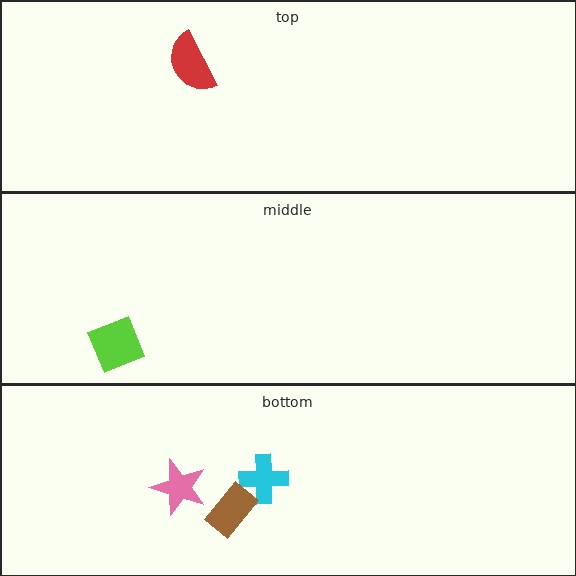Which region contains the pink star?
The bottom region.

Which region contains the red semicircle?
The top region.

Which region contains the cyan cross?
The bottom region.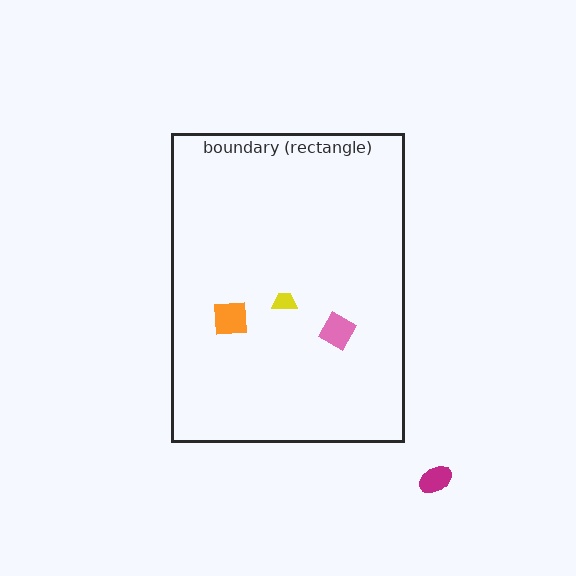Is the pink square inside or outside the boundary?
Inside.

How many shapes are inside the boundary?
3 inside, 1 outside.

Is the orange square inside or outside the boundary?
Inside.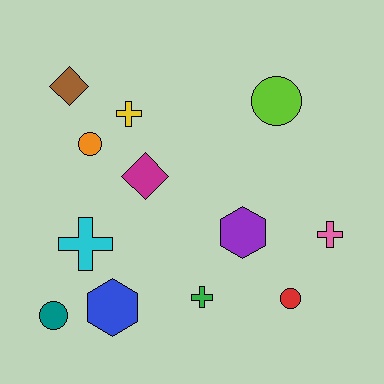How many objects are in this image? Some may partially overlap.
There are 12 objects.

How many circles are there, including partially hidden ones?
There are 4 circles.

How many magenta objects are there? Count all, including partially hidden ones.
There is 1 magenta object.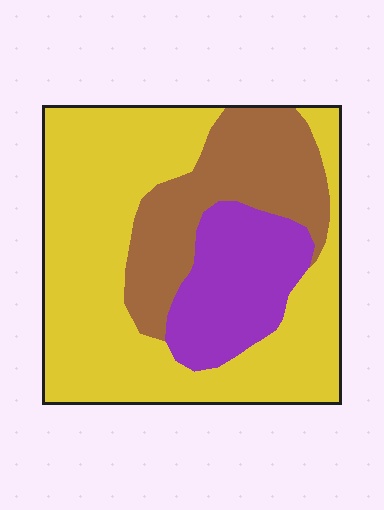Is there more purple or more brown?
Brown.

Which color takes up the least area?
Purple, at roughly 20%.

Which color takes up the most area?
Yellow, at roughly 60%.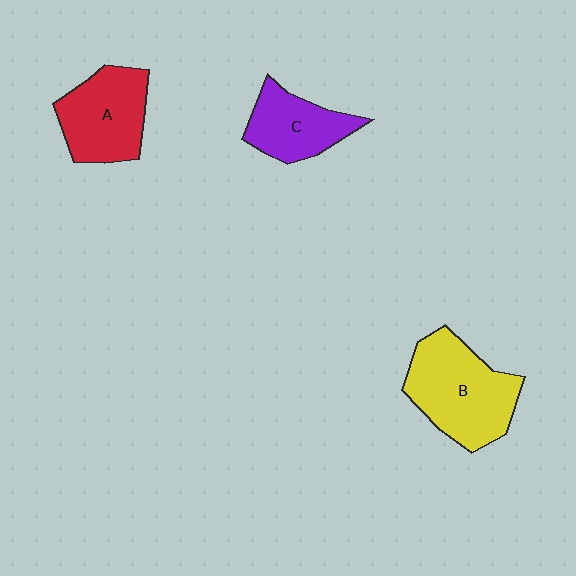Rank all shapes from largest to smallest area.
From largest to smallest: B (yellow), A (red), C (purple).